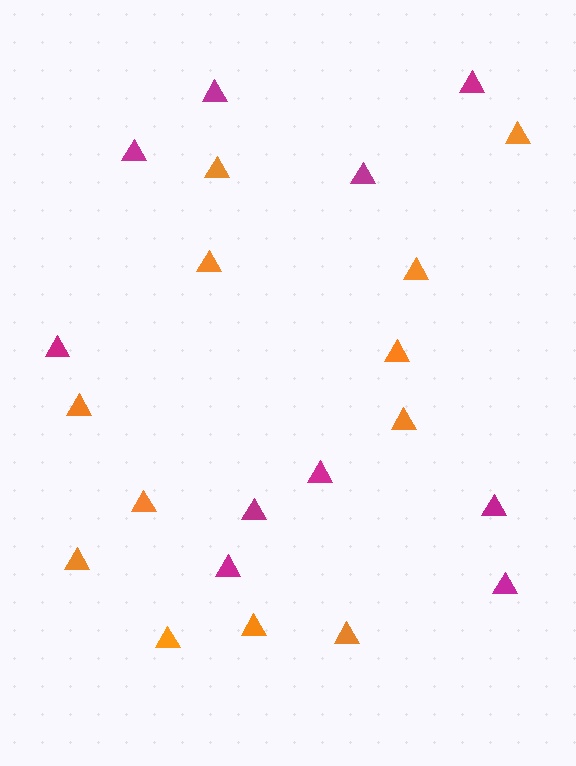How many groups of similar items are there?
There are 2 groups: one group of orange triangles (12) and one group of magenta triangles (10).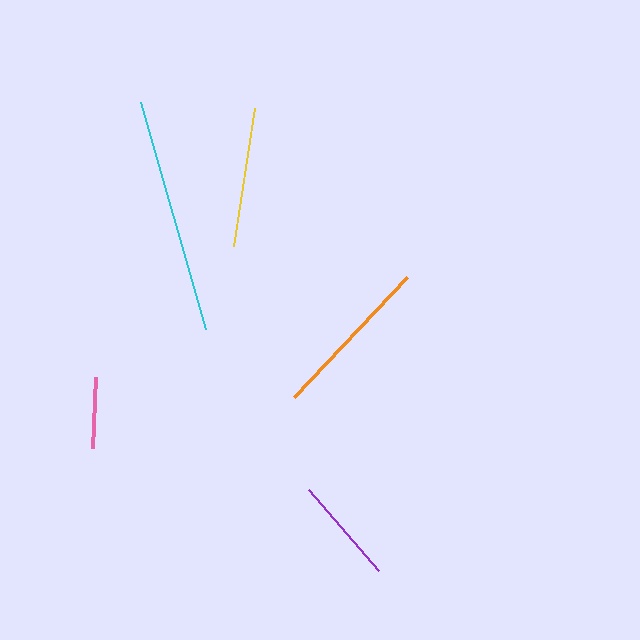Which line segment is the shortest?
The pink line is the shortest at approximately 71 pixels.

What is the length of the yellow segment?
The yellow segment is approximately 140 pixels long.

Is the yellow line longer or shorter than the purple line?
The yellow line is longer than the purple line.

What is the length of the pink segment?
The pink segment is approximately 71 pixels long.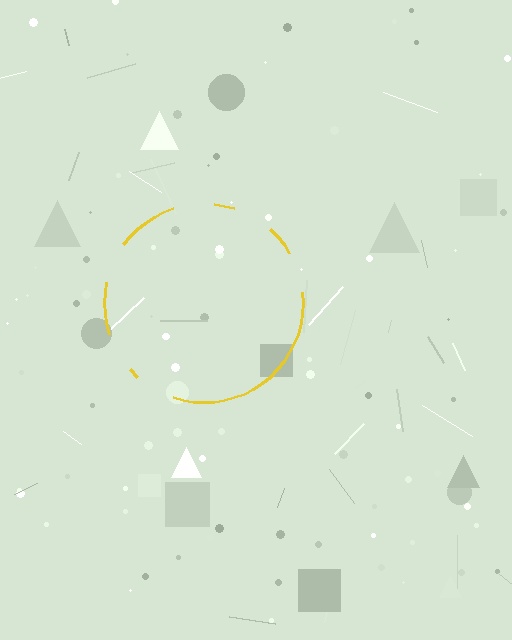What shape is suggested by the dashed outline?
The dashed outline suggests a circle.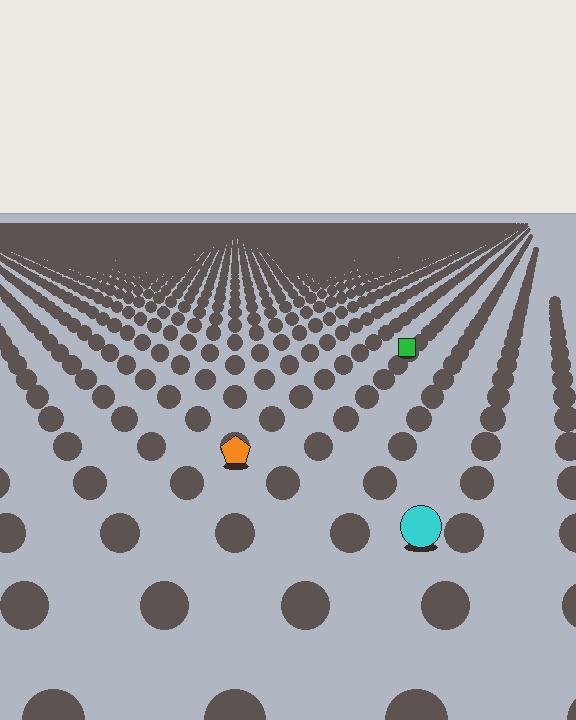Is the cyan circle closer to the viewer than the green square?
Yes. The cyan circle is closer — you can tell from the texture gradient: the ground texture is coarser near it.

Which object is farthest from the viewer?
The green square is farthest from the viewer. It appears smaller and the ground texture around it is denser.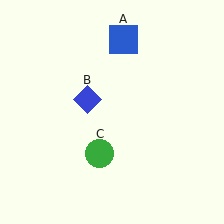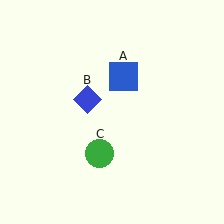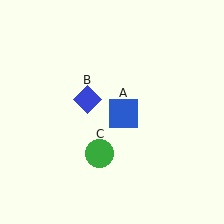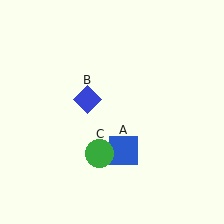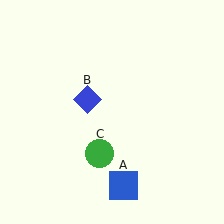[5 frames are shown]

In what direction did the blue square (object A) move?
The blue square (object A) moved down.